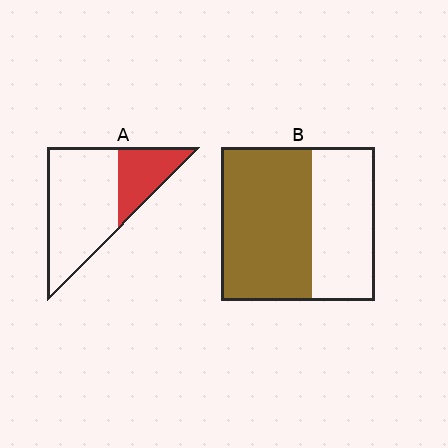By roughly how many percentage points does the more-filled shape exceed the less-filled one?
By roughly 30 percentage points (B over A).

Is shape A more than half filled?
No.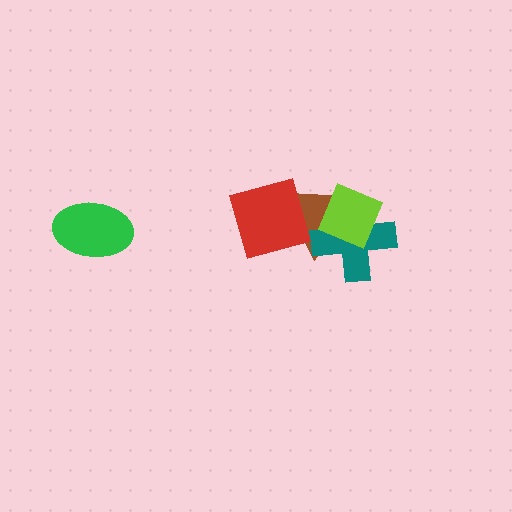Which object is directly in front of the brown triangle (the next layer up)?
The teal cross is directly in front of the brown triangle.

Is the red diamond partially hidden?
No, no other shape covers it.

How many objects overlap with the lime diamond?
2 objects overlap with the lime diamond.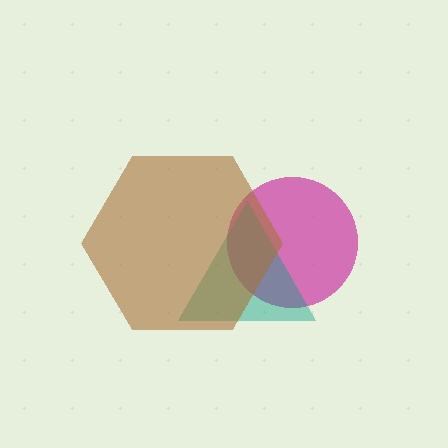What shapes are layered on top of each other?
The layered shapes are: a magenta circle, a teal triangle, a brown hexagon.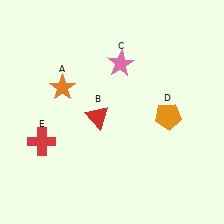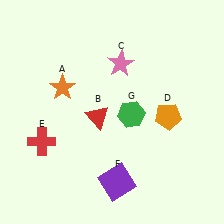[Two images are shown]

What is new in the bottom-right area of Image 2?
A green hexagon (G) was added in the bottom-right area of Image 2.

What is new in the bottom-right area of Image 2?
A purple square (F) was added in the bottom-right area of Image 2.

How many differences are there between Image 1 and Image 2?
There are 2 differences between the two images.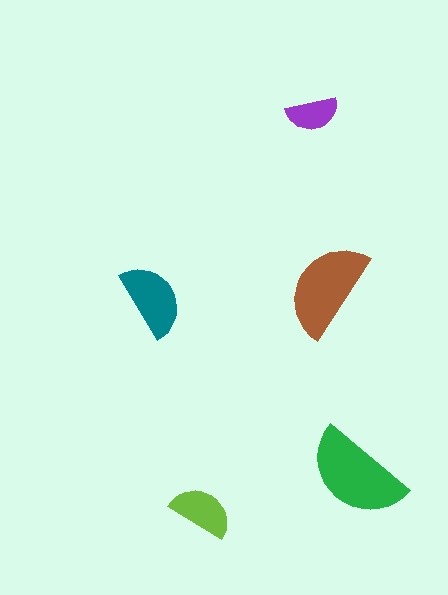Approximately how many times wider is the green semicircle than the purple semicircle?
About 2 times wider.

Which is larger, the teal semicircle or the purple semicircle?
The teal one.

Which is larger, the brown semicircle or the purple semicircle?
The brown one.